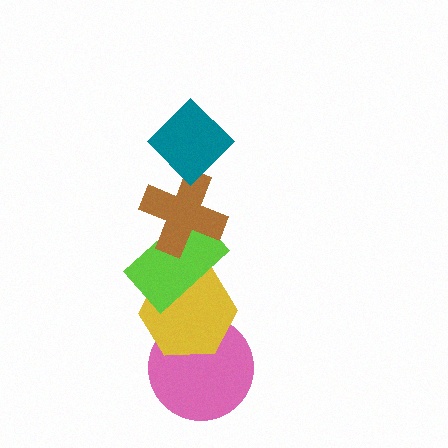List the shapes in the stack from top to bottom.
From top to bottom: the teal diamond, the brown cross, the lime rectangle, the yellow hexagon, the pink circle.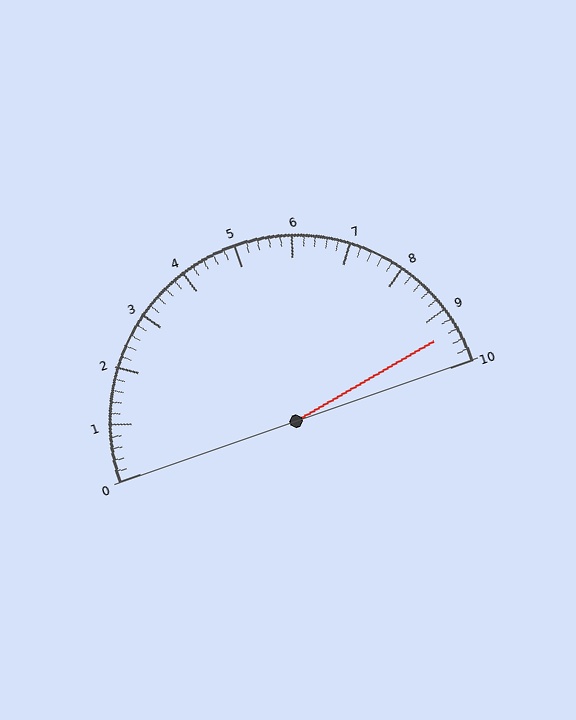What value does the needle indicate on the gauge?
The needle indicates approximately 9.4.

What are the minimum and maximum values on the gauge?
The gauge ranges from 0 to 10.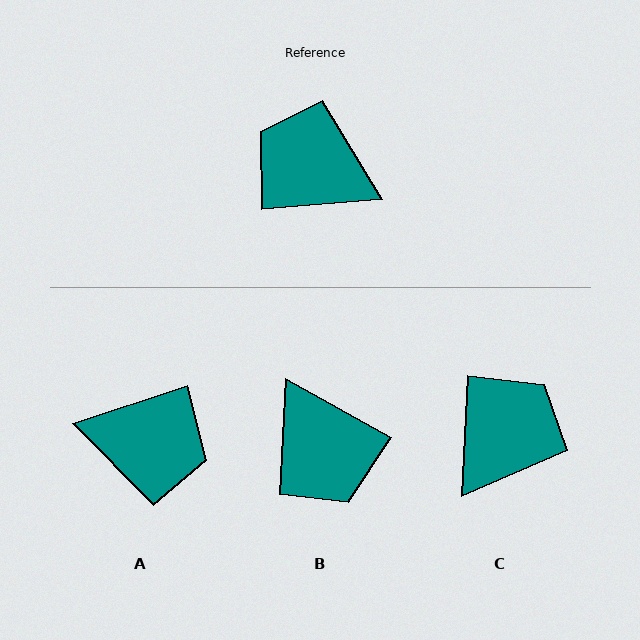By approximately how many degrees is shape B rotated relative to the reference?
Approximately 146 degrees counter-clockwise.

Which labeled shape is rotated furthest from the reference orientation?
A, about 166 degrees away.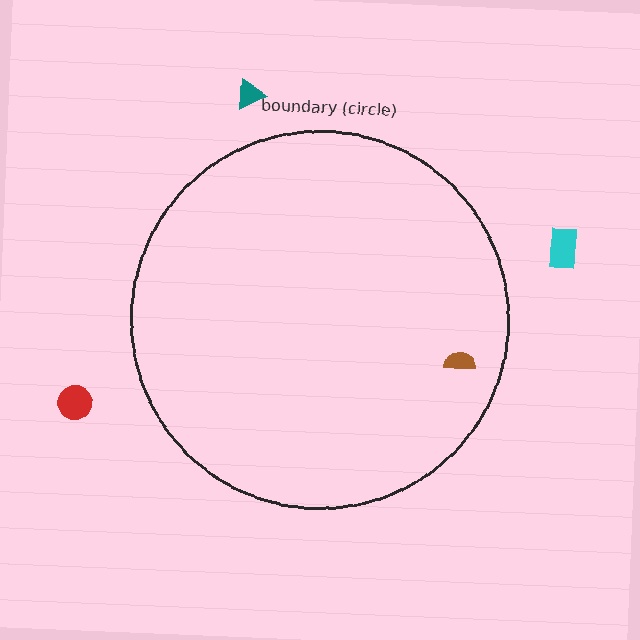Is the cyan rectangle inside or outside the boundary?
Outside.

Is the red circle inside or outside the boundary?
Outside.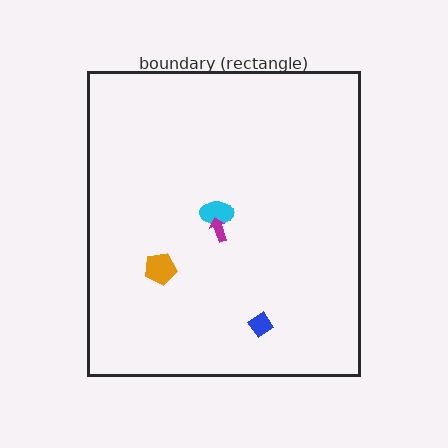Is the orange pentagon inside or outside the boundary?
Inside.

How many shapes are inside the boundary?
4 inside, 0 outside.